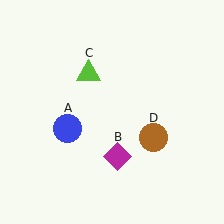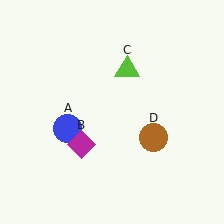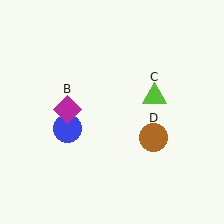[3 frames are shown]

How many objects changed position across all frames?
2 objects changed position: magenta diamond (object B), lime triangle (object C).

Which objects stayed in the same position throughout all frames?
Blue circle (object A) and brown circle (object D) remained stationary.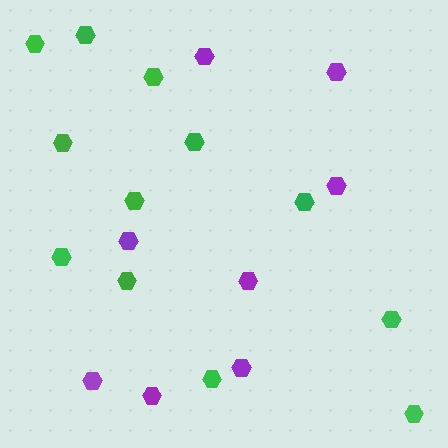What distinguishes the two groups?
There are 2 groups: one group of purple hexagons (8) and one group of green hexagons (12).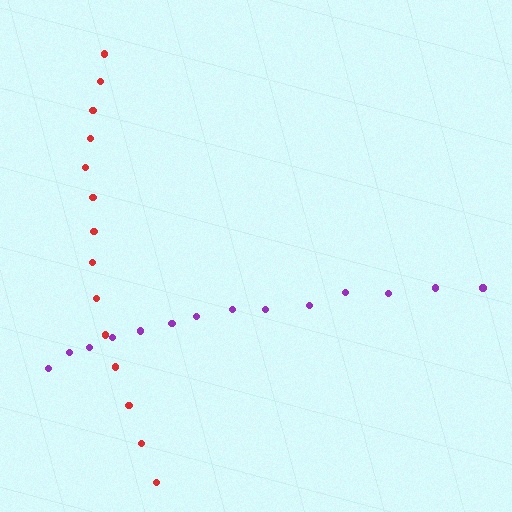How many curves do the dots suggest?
There are 2 distinct paths.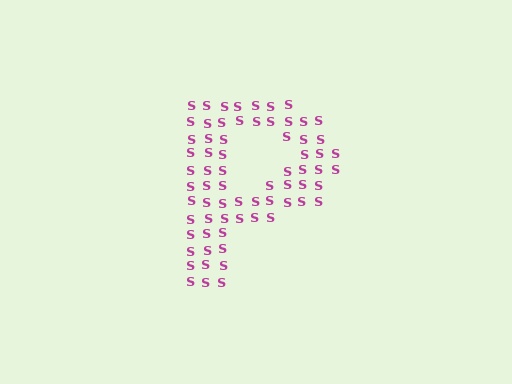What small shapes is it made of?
It is made of small letter S's.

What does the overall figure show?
The overall figure shows the letter P.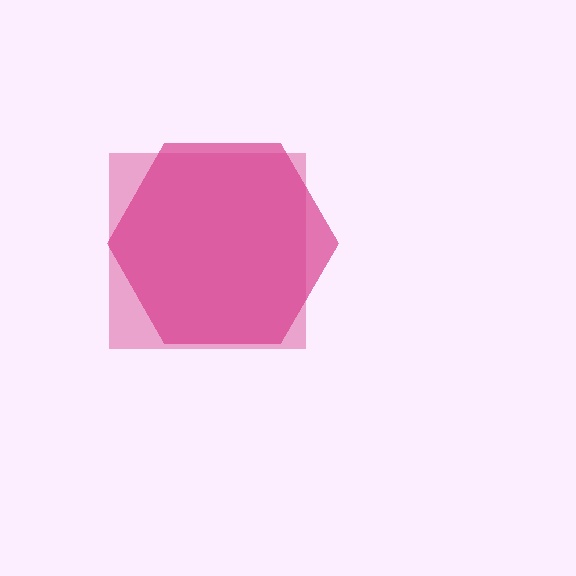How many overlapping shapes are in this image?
There are 2 overlapping shapes in the image.